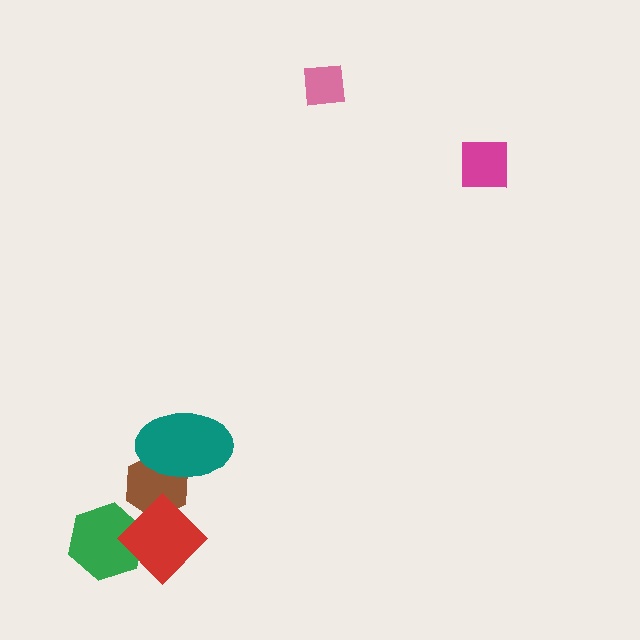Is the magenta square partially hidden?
No, no other shape covers it.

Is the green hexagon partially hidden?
Yes, it is partially covered by another shape.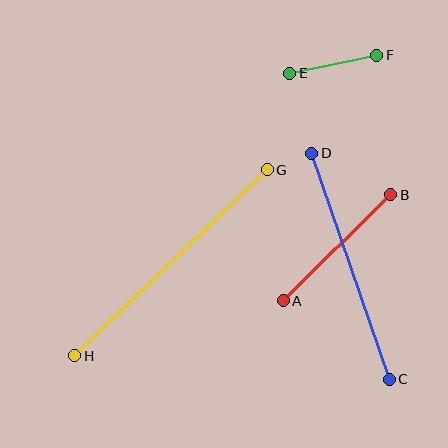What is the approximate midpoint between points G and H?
The midpoint is at approximately (171, 263) pixels.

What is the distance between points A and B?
The distance is approximately 151 pixels.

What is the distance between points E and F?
The distance is approximately 89 pixels.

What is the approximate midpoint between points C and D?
The midpoint is at approximately (350, 266) pixels.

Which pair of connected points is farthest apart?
Points G and H are farthest apart.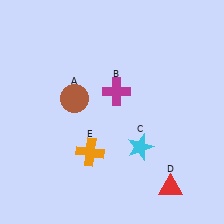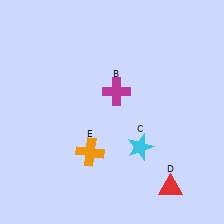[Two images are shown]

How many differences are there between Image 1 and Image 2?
There is 1 difference between the two images.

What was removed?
The brown circle (A) was removed in Image 2.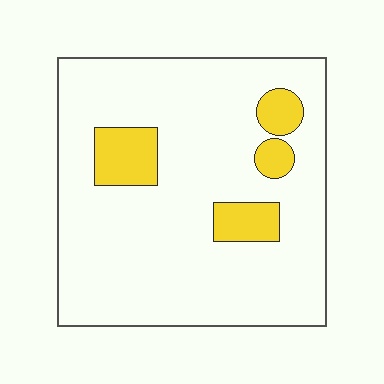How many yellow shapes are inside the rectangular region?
4.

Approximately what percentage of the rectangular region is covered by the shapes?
Approximately 15%.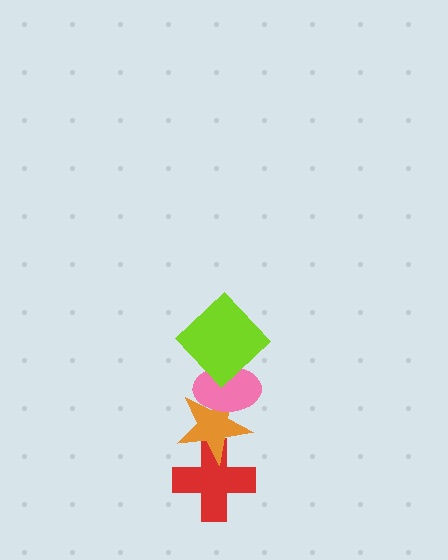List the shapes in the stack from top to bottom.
From top to bottom: the lime diamond, the pink ellipse, the orange star, the red cross.